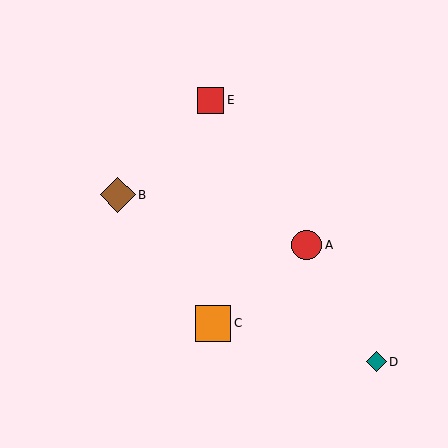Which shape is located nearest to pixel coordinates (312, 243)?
The red circle (labeled A) at (307, 245) is nearest to that location.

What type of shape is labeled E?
Shape E is a red square.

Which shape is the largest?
The orange square (labeled C) is the largest.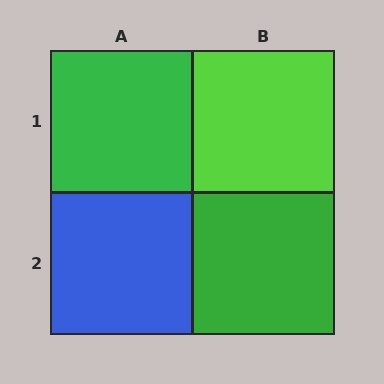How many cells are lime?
1 cell is lime.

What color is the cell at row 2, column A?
Blue.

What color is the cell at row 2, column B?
Green.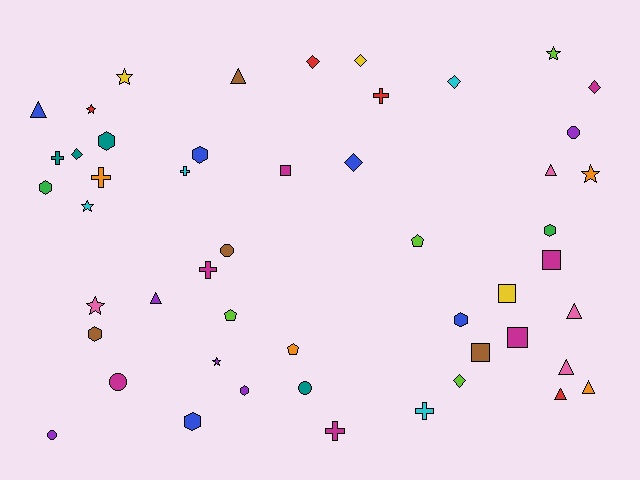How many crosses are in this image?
There are 7 crosses.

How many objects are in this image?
There are 50 objects.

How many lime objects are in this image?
There are 4 lime objects.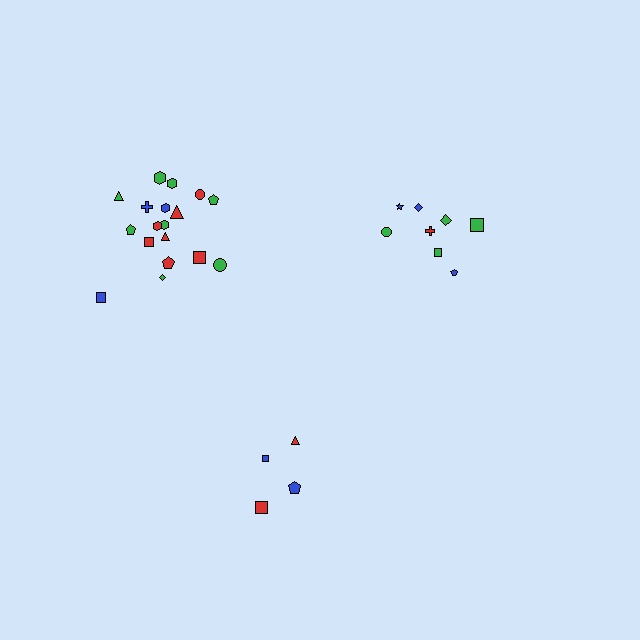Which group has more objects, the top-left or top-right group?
The top-left group.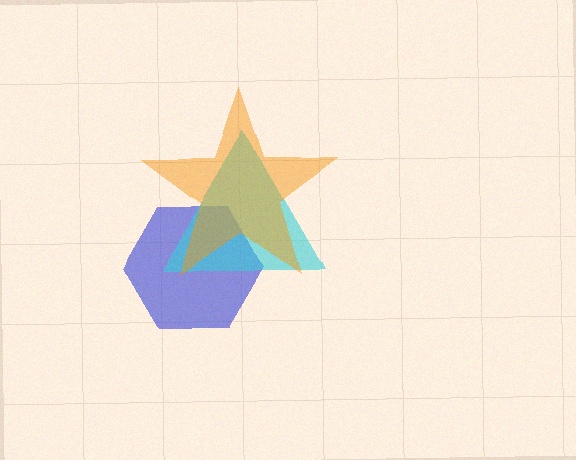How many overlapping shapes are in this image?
There are 3 overlapping shapes in the image.